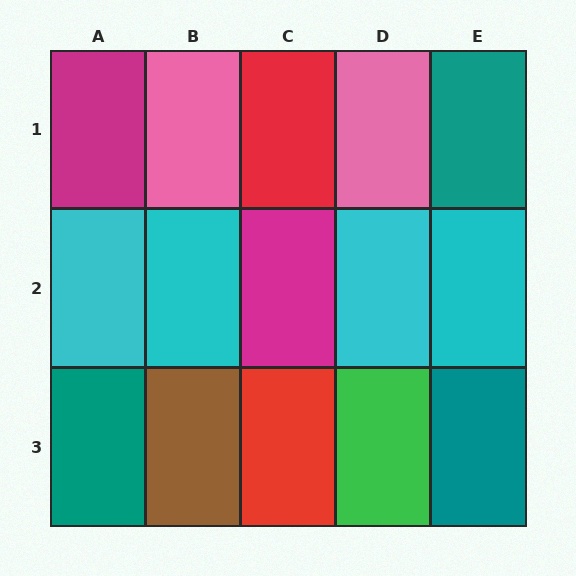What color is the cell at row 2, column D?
Cyan.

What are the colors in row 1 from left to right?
Magenta, pink, red, pink, teal.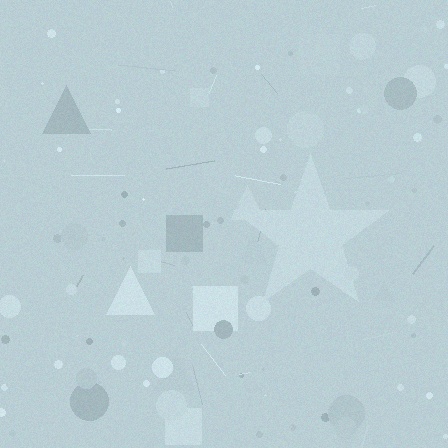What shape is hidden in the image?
A star is hidden in the image.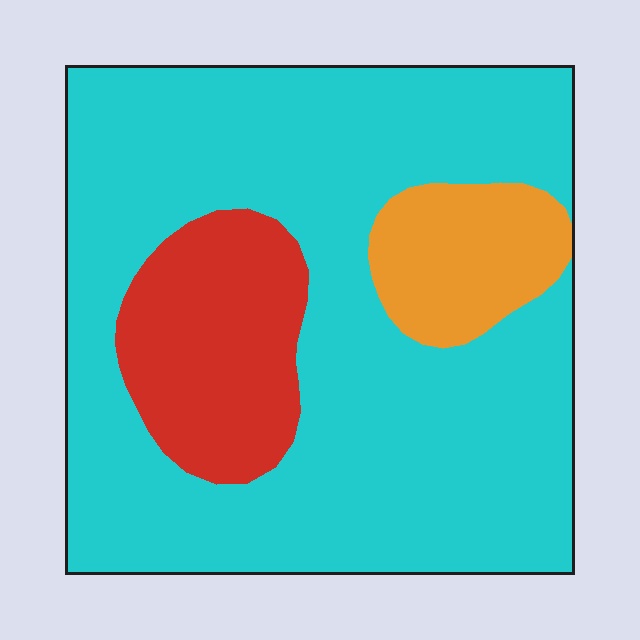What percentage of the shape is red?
Red takes up about one sixth (1/6) of the shape.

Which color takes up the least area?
Orange, at roughly 10%.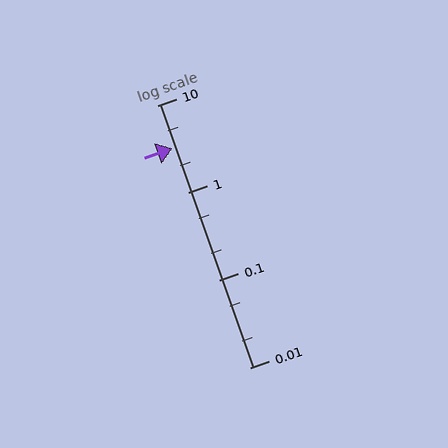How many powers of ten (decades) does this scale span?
The scale spans 3 decades, from 0.01 to 10.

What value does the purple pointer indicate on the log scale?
The pointer indicates approximately 3.2.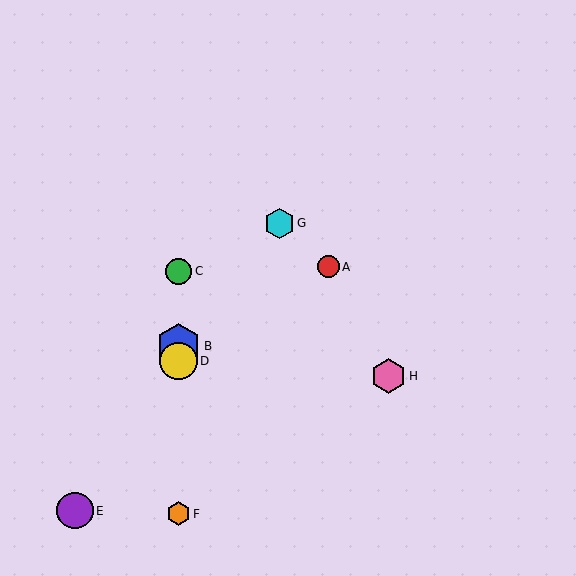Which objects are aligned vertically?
Objects B, C, D, F are aligned vertically.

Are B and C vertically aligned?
Yes, both are at x≈179.